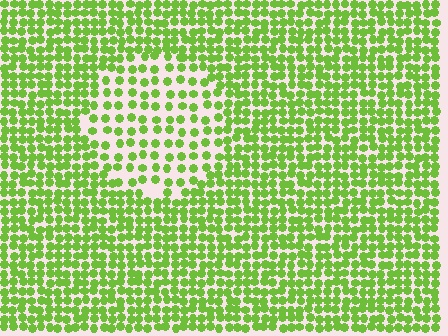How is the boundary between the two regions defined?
The boundary is defined by a change in element density (approximately 1.9x ratio). All elements are the same color, size, and shape.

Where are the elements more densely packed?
The elements are more densely packed outside the circle boundary.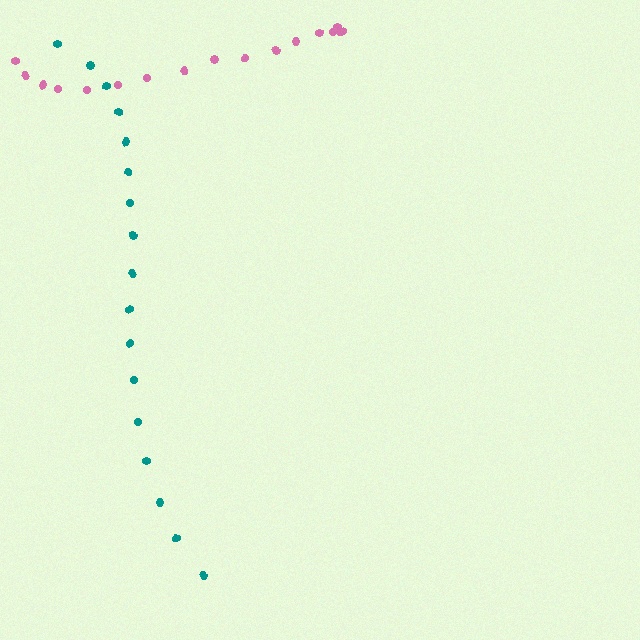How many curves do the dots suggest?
There are 2 distinct paths.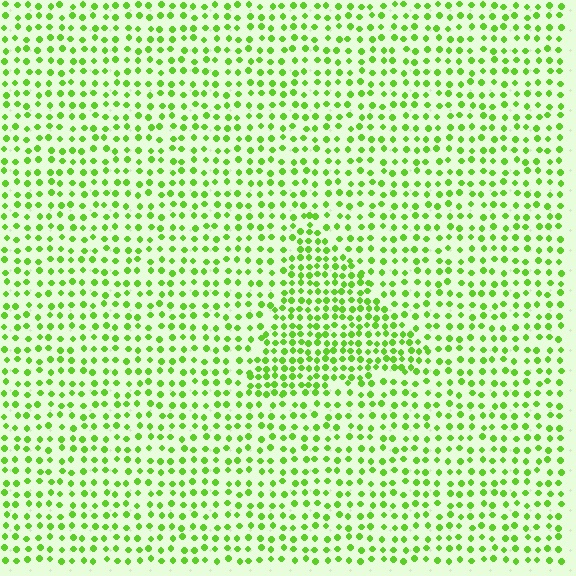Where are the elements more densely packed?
The elements are more densely packed inside the triangle boundary.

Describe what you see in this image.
The image contains small lime elements arranged at two different densities. A triangle-shaped region is visible where the elements are more densely packed than the surrounding area.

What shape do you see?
I see a triangle.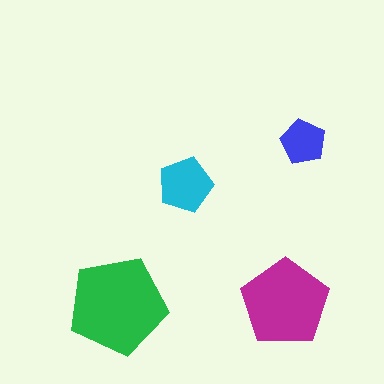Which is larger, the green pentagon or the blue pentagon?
The green one.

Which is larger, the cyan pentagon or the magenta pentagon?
The magenta one.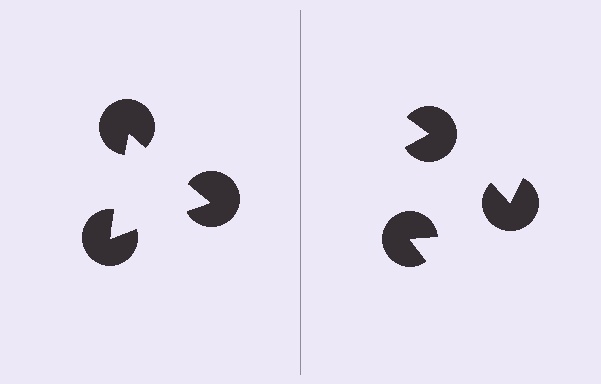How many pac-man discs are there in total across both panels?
6 — 3 on each side.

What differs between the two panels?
The pac-man discs are positioned identically on both sides; only the wedge orientations differ. On the left they align to a triangle; on the right they are misaligned.